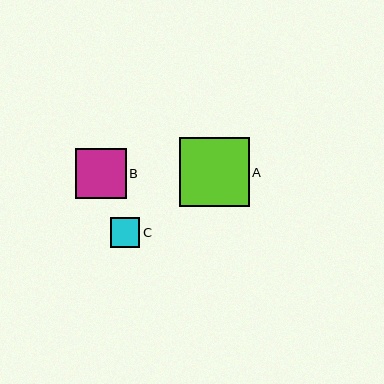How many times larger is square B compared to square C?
Square B is approximately 1.7 times the size of square C.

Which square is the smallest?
Square C is the smallest with a size of approximately 29 pixels.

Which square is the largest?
Square A is the largest with a size of approximately 70 pixels.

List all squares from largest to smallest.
From largest to smallest: A, B, C.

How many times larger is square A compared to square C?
Square A is approximately 2.4 times the size of square C.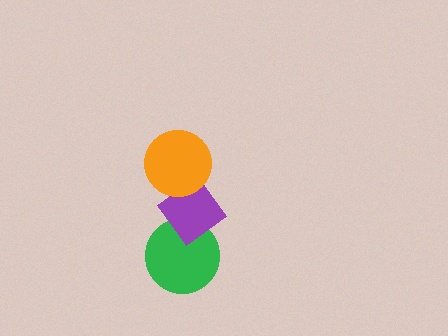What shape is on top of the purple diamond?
The orange circle is on top of the purple diamond.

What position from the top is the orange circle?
The orange circle is 1st from the top.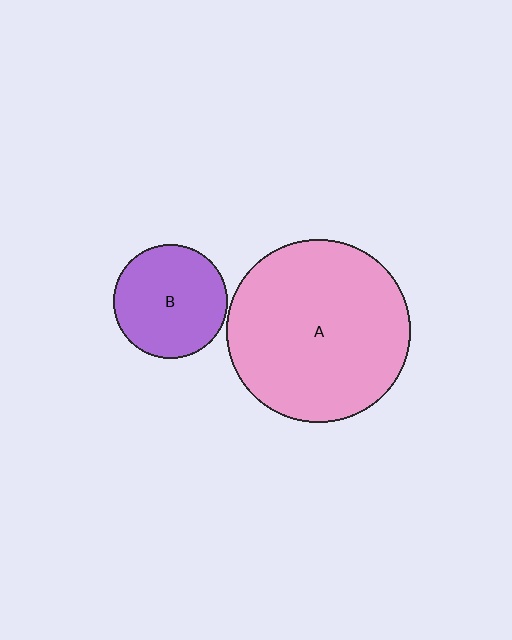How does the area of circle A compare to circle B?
Approximately 2.6 times.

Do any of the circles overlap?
No, none of the circles overlap.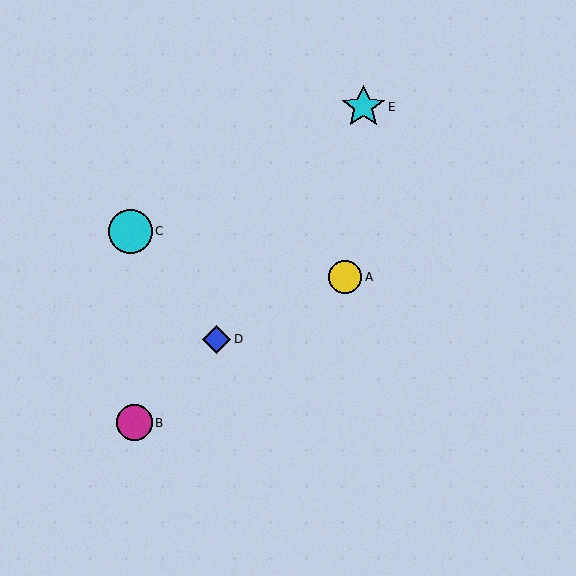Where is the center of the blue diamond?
The center of the blue diamond is at (217, 339).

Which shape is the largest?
The cyan circle (labeled C) is the largest.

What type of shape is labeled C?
Shape C is a cyan circle.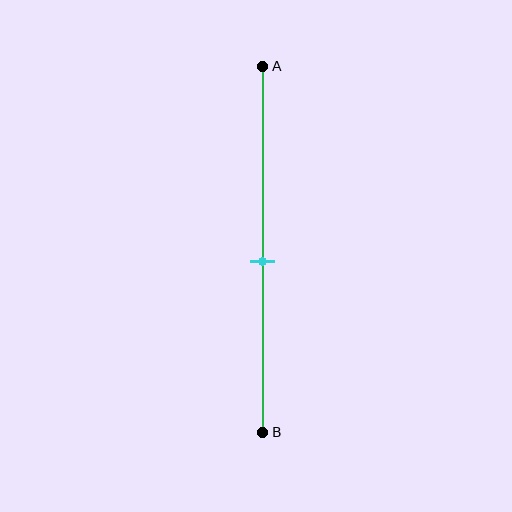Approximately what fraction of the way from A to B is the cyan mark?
The cyan mark is approximately 55% of the way from A to B.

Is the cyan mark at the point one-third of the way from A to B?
No, the mark is at about 55% from A, not at the 33% one-third point.